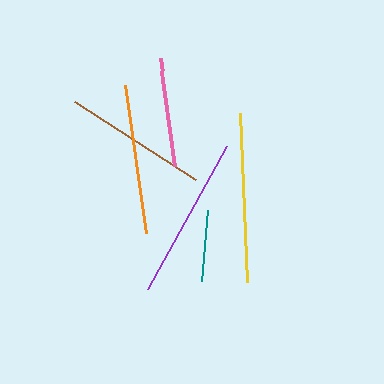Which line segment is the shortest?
The teal line is the shortest at approximately 72 pixels.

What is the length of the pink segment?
The pink segment is approximately 109 pixels long.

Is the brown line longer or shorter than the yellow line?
The yellow line is longer than the brown line.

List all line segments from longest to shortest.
From longest to shortest: yellow, purple, orange, brown, pink, teal.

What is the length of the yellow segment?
The yellow segment is approximately 169 pixels long.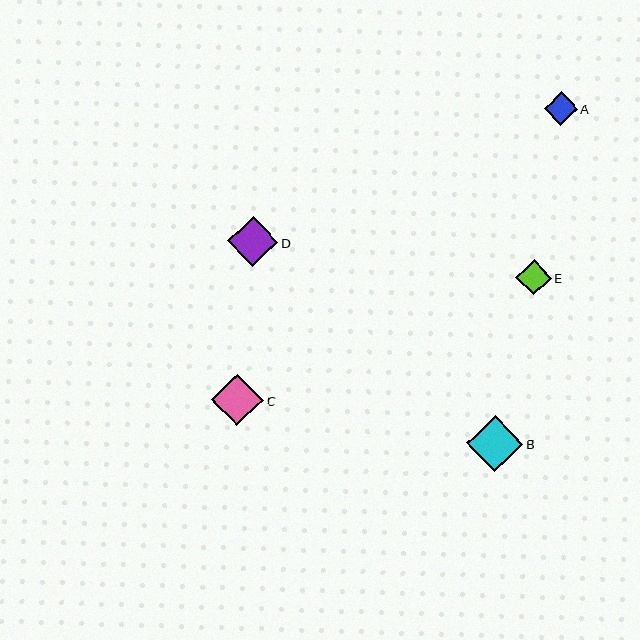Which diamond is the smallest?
Diamond A is the smallest with a size of approximately 33 pixels.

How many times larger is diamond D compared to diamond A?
Diamond D is approximately 1.5 times the size of diamond A.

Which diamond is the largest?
Diamond B is the largest with a size of approximately 56 pixels.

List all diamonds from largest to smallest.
From largest to smallest: B, C, D, E, A.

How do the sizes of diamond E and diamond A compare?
Diamond E and diamond A are approximately the same size.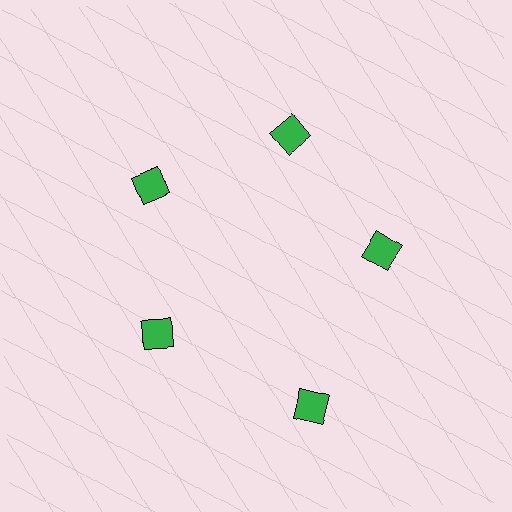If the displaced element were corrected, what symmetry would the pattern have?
It would have 5-fold rotational symmetry — the pattern would map onto itself every 72 degrees.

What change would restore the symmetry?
The symmetry would be restored by moving it inward, back onto the ring so that all 5 squares sit at equal angles and equal distance from the center.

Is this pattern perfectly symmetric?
No. The 5 green squares are arranged in a ring, but one element near the 5 o'clock position is pushed outward from the center, breaking the 5-fold rotational symmetry.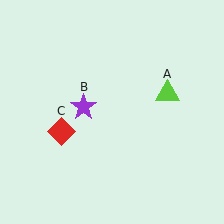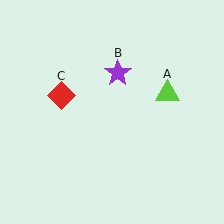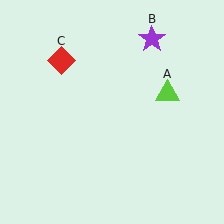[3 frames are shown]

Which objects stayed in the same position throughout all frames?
Lime triangle (object A) remained stationary.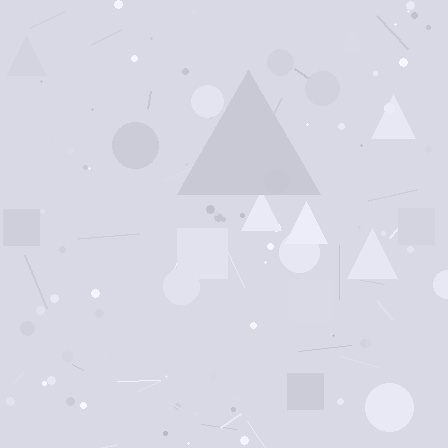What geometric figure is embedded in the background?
A triangle is embedded in the background.